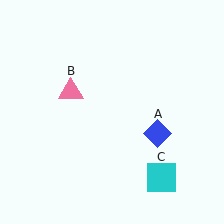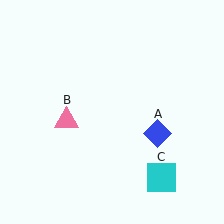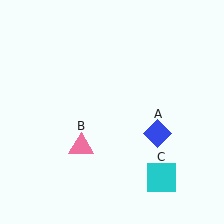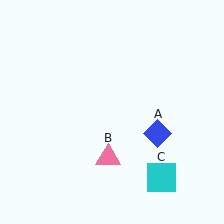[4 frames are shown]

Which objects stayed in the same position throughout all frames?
Blue diamond (object A) and cyan square (object C) remained stationary.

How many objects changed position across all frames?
1 object changed position: pink triangle (object B).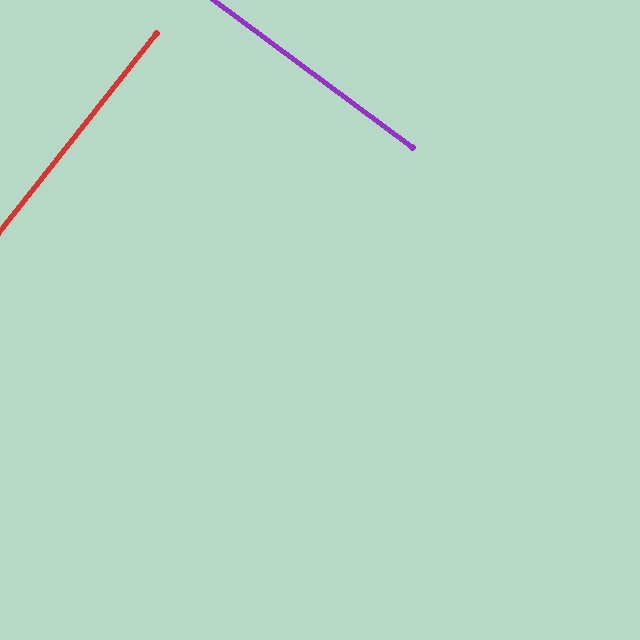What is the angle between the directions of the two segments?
Approximately 88 degrees.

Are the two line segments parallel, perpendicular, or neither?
Perpendicular — they meet at approximately 88°.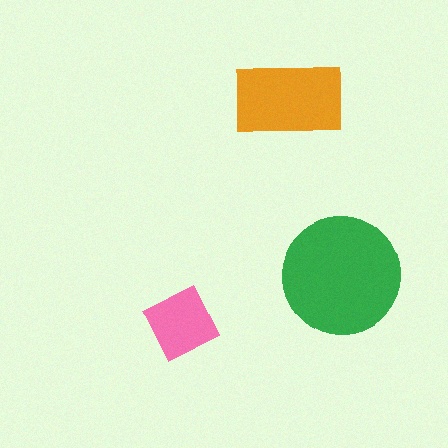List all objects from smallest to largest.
The pink diamond, the orange rectangle, the green circle.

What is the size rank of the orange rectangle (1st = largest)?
2nd.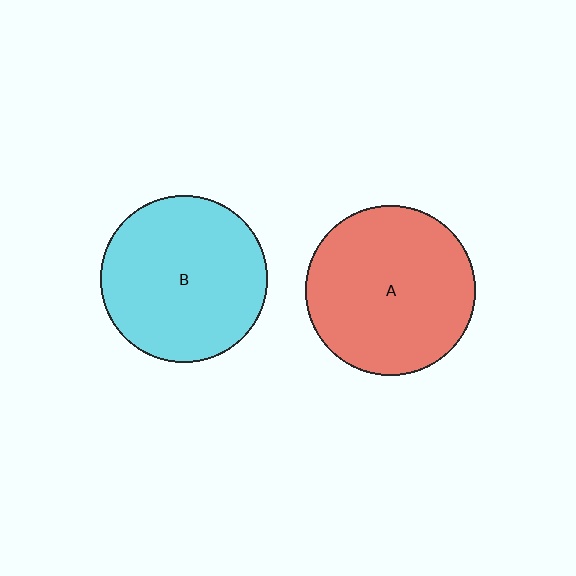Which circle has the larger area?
Circle A (red).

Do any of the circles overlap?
No, none of the circles overlap.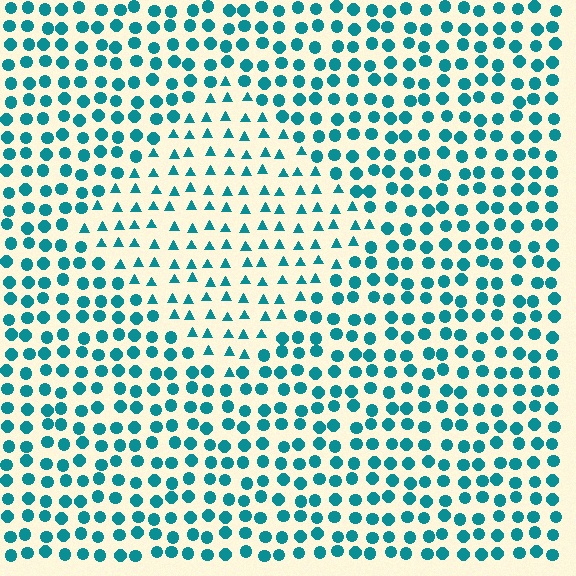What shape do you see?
I see a diamond.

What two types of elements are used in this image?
The image uses triangles inside the diamond region and circles outside it.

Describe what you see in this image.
The image is filled with small teal elements arranged in a uniform grid. A diamond-shaped region contains triangles, while the surrounding area contains circles. The boundary is defined purely by the change in element shape.